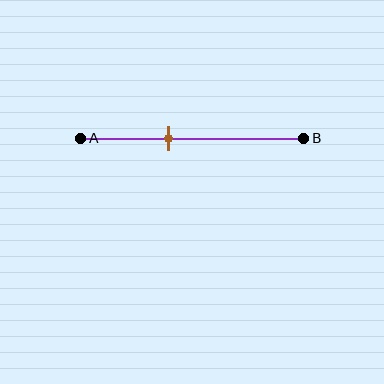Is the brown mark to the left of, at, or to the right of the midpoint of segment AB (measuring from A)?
The brown mark is to the left of the midpoint of segment AB.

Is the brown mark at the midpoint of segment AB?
No, the mark is at about 40% from A, not at the 50% midpoint.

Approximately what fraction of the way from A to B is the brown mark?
The brown mark is approximately 40% of the way from A to B.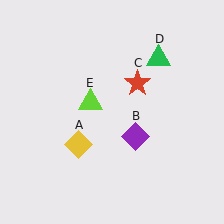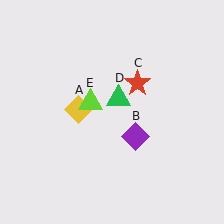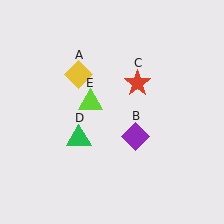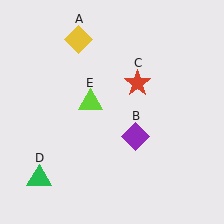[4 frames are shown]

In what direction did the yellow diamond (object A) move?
The yellow diamond (object A) moved up.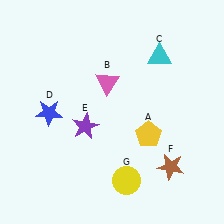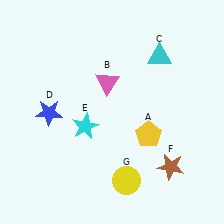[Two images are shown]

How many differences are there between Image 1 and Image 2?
There is 1 difference between the two images.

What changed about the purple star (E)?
In Image 1, E is purple. In Image 2, it changed to cyan.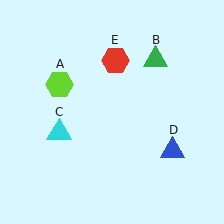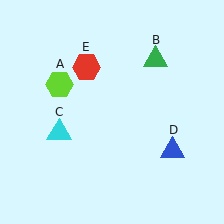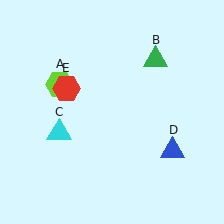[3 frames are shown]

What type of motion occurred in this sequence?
The red hexagon (object E) rotated counterclockwise around the center of the scene.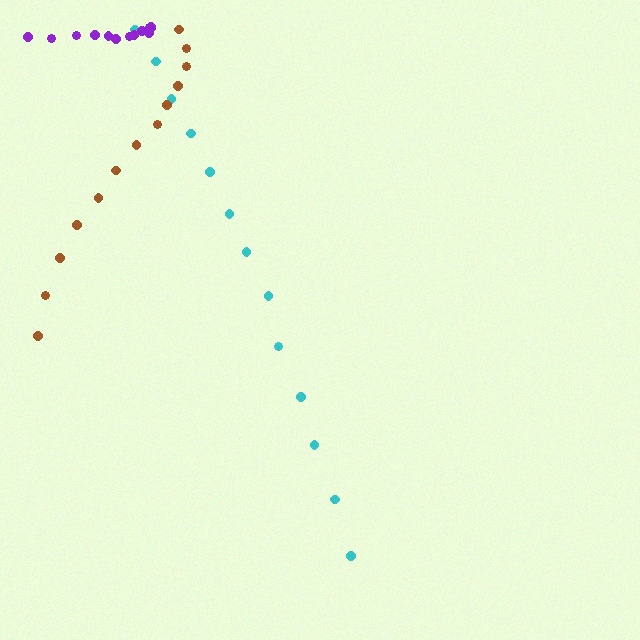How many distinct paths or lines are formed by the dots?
There are 3 distinct paths.